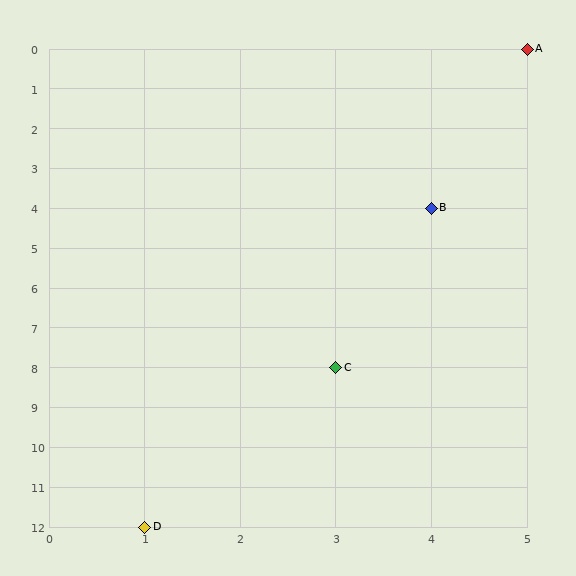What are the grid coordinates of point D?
Point D is at grid coordinates (1, 12).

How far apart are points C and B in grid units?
Points C and B are 1 column and 4 rows apart (about 4.1 grid units diagonally).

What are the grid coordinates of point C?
Point C is at grid coordinates (3, 8).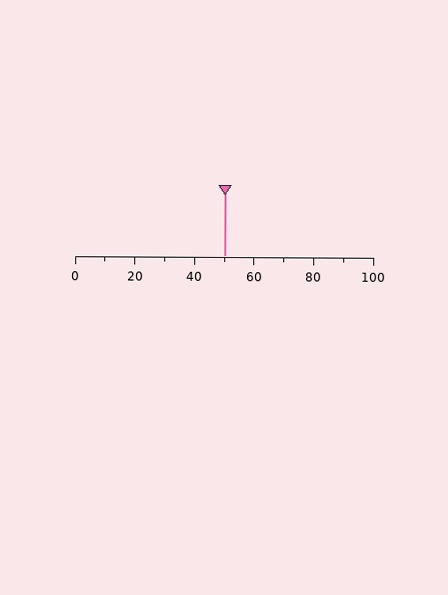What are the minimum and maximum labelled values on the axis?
The axis runs from 0 to 100.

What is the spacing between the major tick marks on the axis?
The major ticks are spaced 20 apart.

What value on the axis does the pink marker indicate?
The marker indicates approximately 50.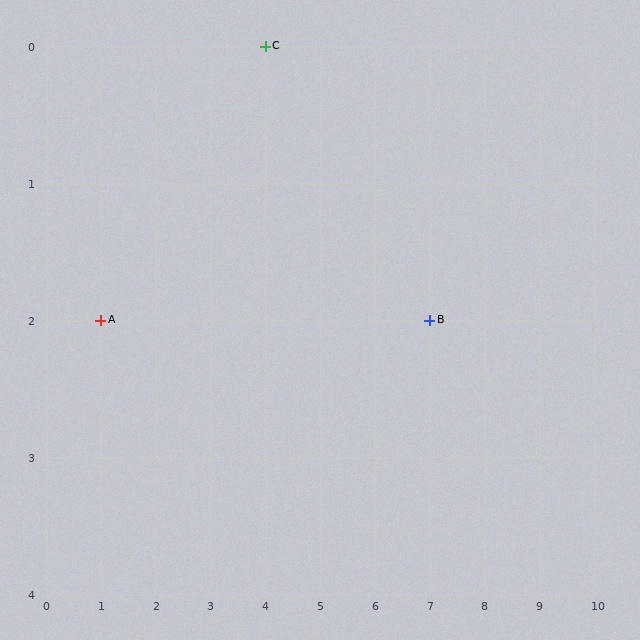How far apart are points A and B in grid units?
Points A and B are 6 columns apart.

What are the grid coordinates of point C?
Point C is at grid coordinates (4, 0).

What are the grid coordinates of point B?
Point B is at grid coordinates (7, 2).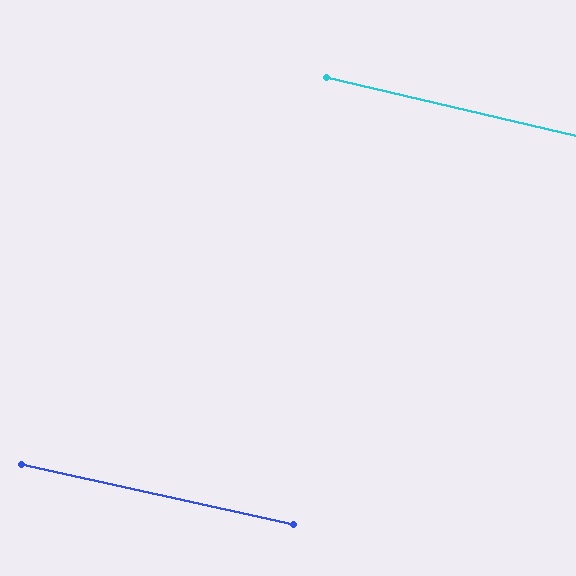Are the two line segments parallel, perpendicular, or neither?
Parallel — their directions differ by only 0.7°.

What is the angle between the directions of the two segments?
Approximately 1 degree.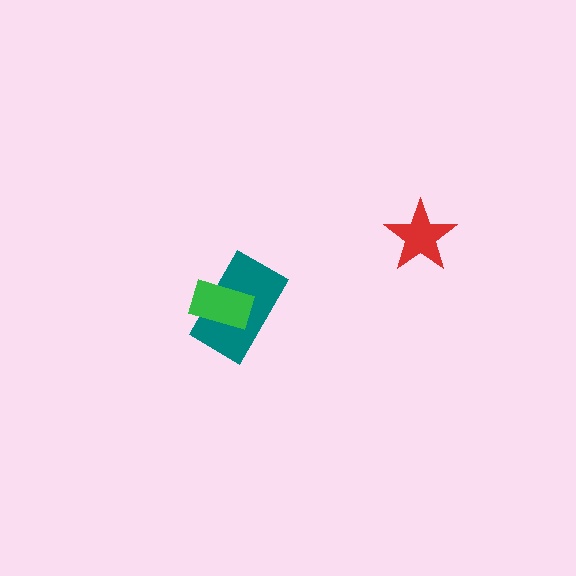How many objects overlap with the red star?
0 objects overlap with the red star.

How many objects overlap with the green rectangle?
1 object overlaps with the green rectangle.